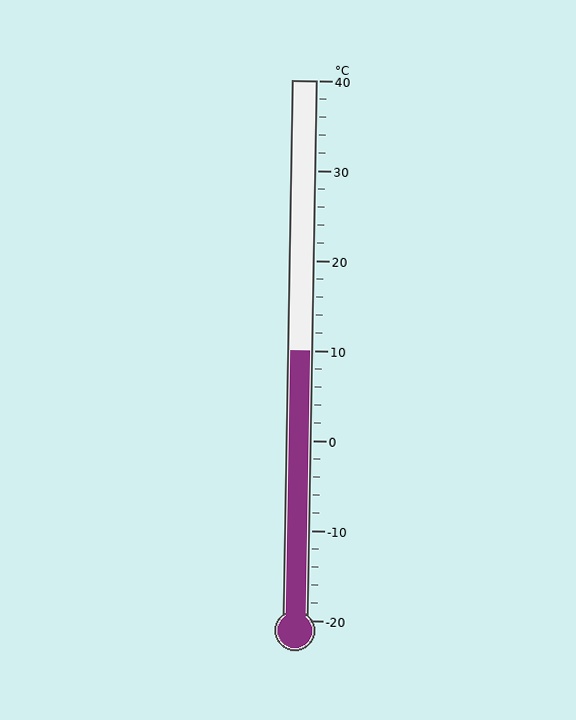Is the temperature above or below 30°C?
The temperature is below 30°C.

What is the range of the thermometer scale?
The thermometer scale ranges from -20°C to 40°C.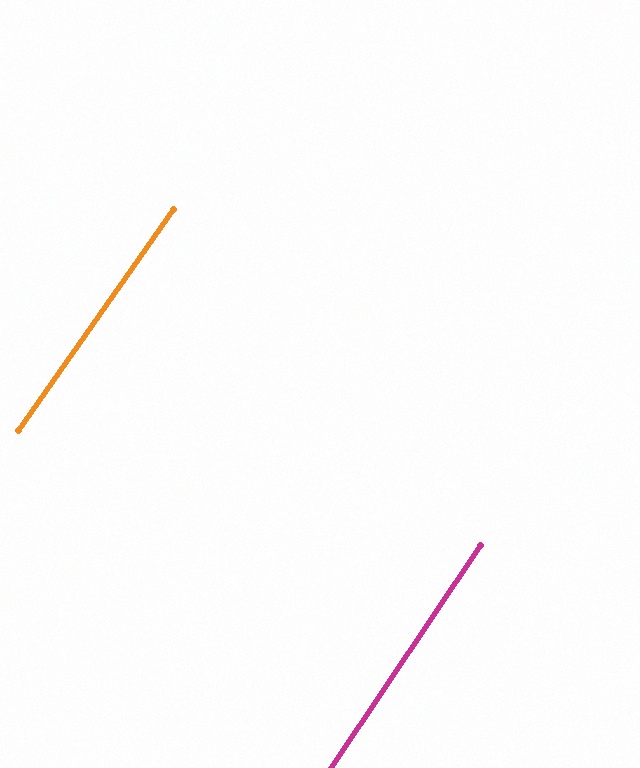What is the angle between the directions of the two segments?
Approximately 1 degree.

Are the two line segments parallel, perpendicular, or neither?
Parallel — their directions differ by only 1.1°.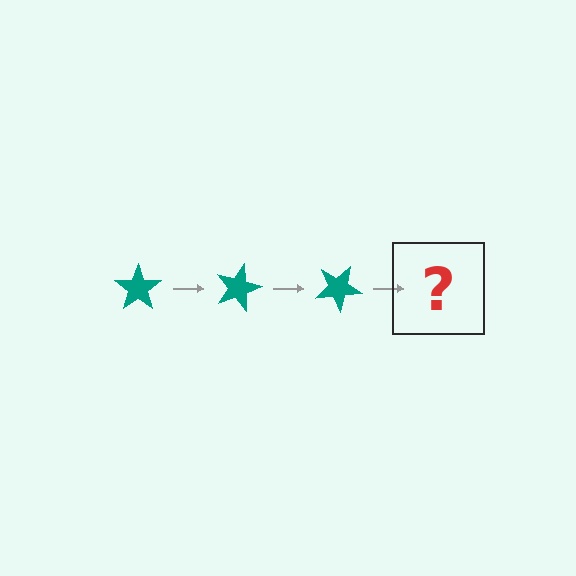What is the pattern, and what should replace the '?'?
The pattern is that the star rotates 15 degrees each step. The '?' should be a teal star rotated 45 degrees.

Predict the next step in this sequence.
The next step is a teal star rotated 45 degrees.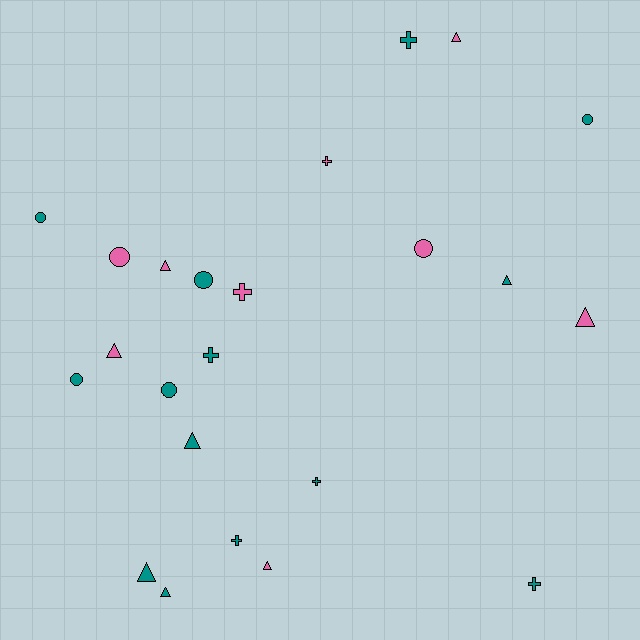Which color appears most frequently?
Teal, with 14 objects.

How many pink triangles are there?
There are 5 pink triangles.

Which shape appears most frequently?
Triangle, with 9 objects.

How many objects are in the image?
There are 23 objects.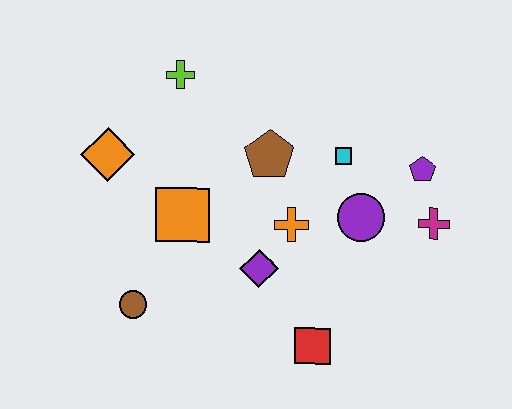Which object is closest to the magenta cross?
The purple pentagon is closest to the magenta cross.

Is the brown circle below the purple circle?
Yes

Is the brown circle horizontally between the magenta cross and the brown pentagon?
No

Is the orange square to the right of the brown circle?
Yes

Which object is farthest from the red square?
The lime cross is farthest from the red square.